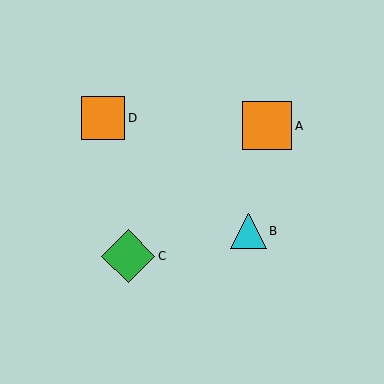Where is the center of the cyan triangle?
The center of the cyan triangle is at (249, 231).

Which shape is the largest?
The green diamond (labeled C) is the largest.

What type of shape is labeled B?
Shape B is a cyan triangle.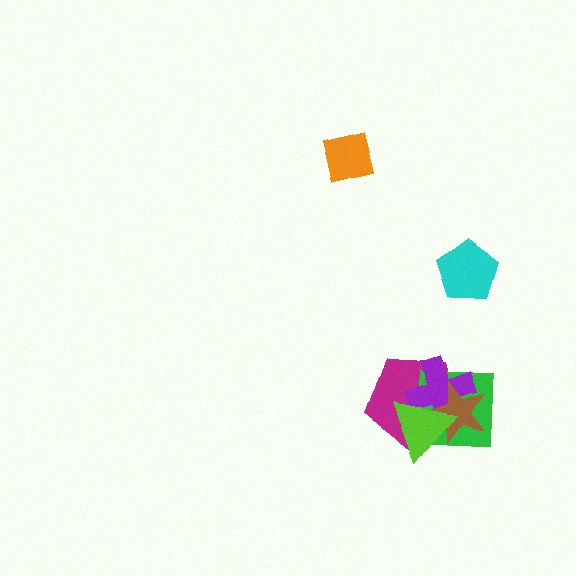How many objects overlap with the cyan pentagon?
0 objects overlap with the cyan pentagon.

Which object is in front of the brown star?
The lime triangle is in front of the brown star.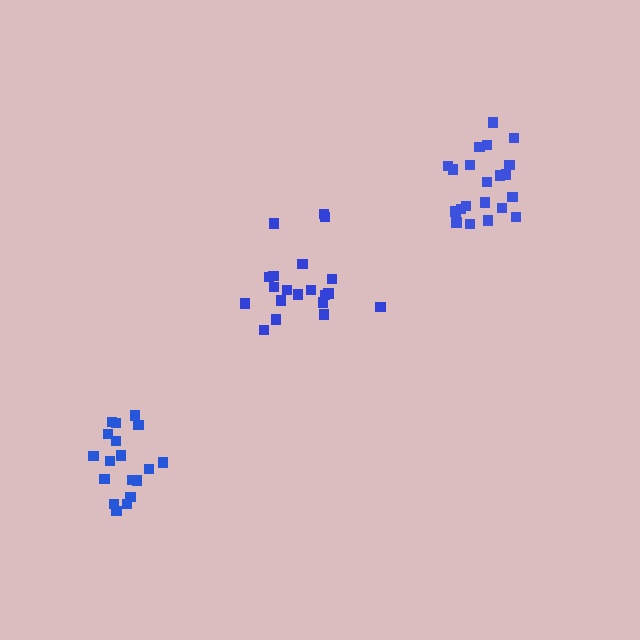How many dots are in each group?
Group 1: 20 dots, Group 2: 18 dots, Group 3: 21 dots (59 total).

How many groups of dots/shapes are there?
There are 3 groups.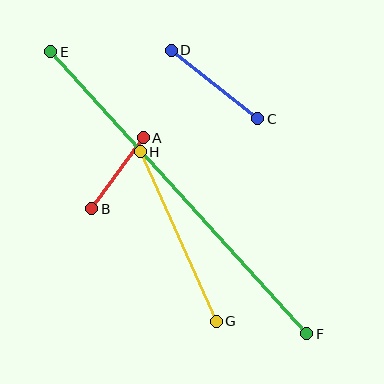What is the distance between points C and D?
The distance is approximately 110 pixels.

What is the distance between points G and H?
The distance is approximately 186 pixels.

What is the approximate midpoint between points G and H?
The midpoint is at approximately (178, 237) pixels.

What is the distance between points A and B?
The distance is approximately 88 pixels.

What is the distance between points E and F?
The distance is approximately 381 pixels.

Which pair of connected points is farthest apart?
Points E and F are farthest apart.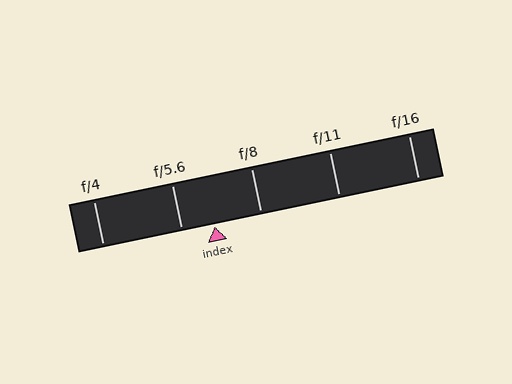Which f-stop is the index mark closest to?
The index mark is closest to f/5.6.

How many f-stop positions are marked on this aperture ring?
There are 5 f-stop positions marked.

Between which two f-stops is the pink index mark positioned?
The index mark is between f/5.6 and f/8.